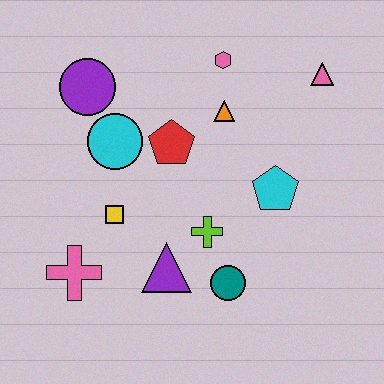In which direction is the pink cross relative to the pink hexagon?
The pink cross is below the pink hexagon.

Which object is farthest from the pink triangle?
The pink cross is farthest from the pink triangle.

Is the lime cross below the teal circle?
No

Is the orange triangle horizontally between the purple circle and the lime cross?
No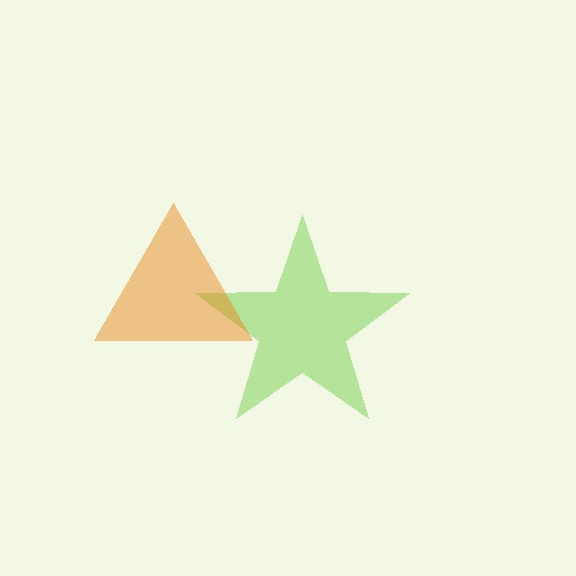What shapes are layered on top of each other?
The layered shapes are: a lime star, an orange triangle.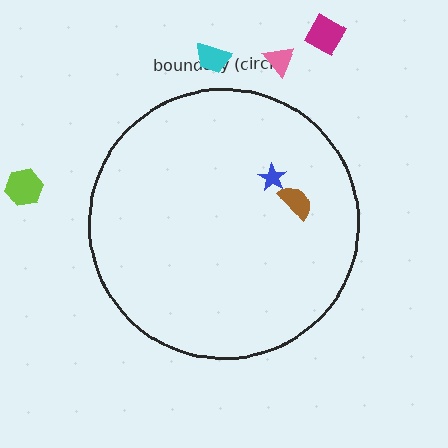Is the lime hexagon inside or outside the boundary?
Outside.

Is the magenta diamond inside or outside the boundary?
Outside.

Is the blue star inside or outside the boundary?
Inside.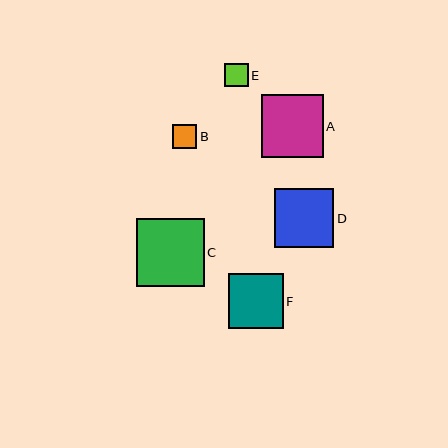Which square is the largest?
Square C is the largest with a size of approximately 68 pixels.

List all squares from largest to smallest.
From largest to smallest: C, A, D, F, B, E.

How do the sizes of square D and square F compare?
Square D and square F are approximately the same size.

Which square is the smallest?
Square E is the smallest with a size of approximately 23 pixels.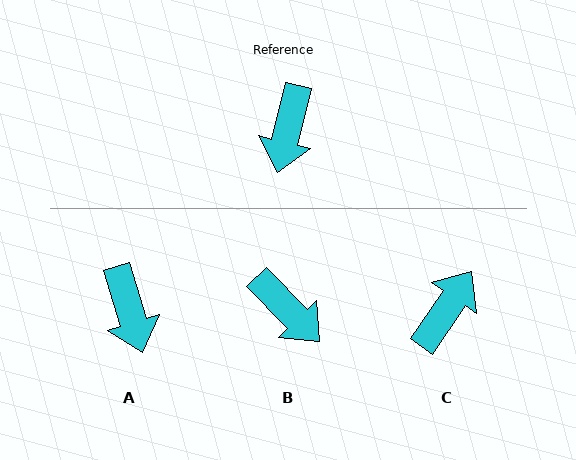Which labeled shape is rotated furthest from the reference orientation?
C, about 160 degrees away.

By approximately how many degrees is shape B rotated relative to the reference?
Approximately 58 degrees counter-clockwise.